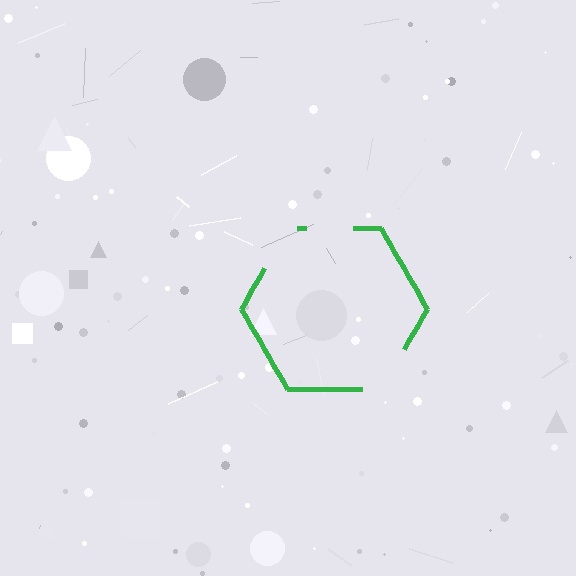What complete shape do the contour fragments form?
The contour fragments form a hexagon.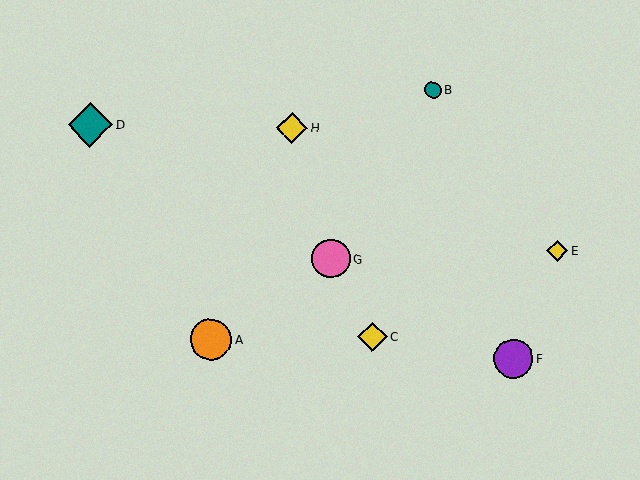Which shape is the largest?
The teal diamond (labeled D) is the largest.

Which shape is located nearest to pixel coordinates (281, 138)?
The yellow diamond (labeled H) at (292, 128) is nearest to that location.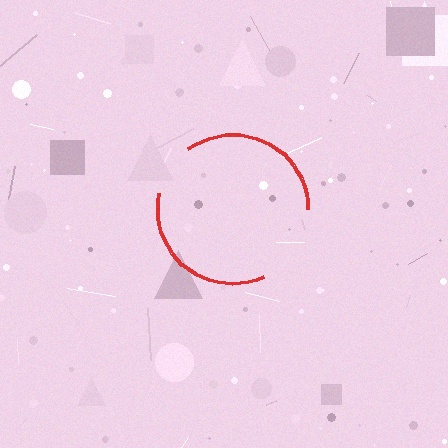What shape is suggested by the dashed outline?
The dashed outline suggests a circle.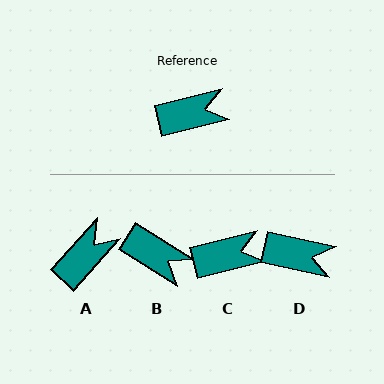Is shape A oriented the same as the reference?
No, it is off by about 34 degrees.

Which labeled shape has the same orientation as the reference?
C.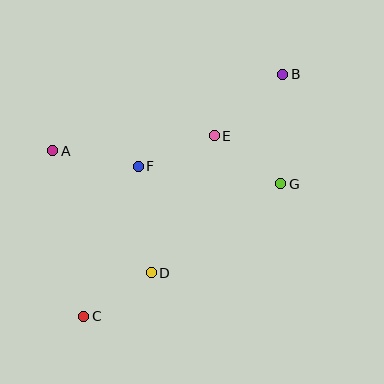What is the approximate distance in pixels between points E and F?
The distance between E and F is approximately 82 pixels.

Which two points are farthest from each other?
Points B and C are farthest from each other.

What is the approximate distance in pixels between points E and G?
The distance between E and G is approximately 82 pixels.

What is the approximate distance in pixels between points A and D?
The distance between A and D is approximately 157 pixels.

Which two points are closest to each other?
Points C and D are closest to each other.